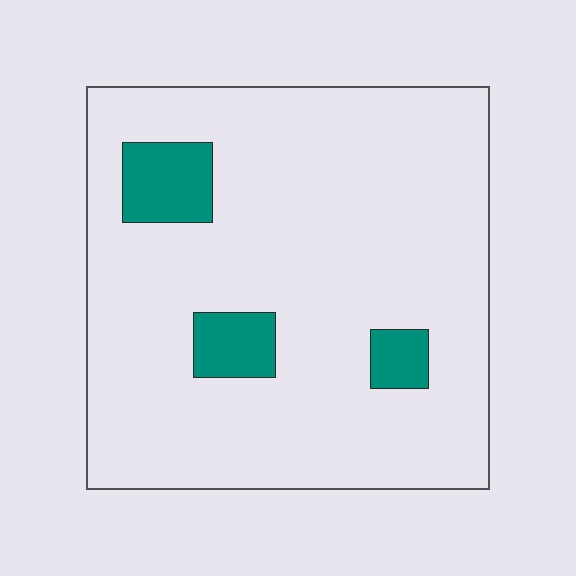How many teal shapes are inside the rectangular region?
3.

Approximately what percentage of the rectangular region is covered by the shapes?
Approximately 10%.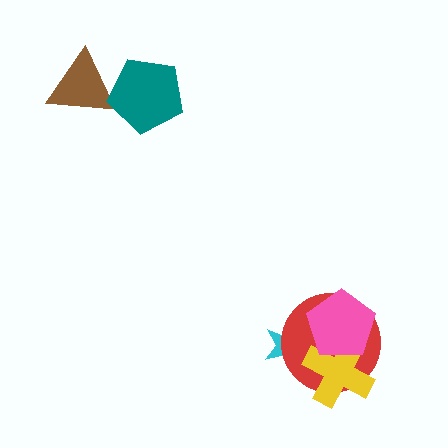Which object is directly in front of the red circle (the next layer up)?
The yellow cross is directly in front of the red circle.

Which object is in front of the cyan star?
The red circle is in front of the cyan star.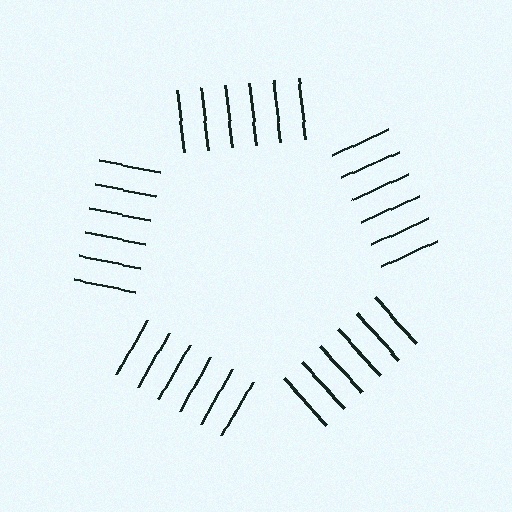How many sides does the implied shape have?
5 sides — the line-ends trace a pentagon.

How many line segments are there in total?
30 — 6 along each of the 5 edges.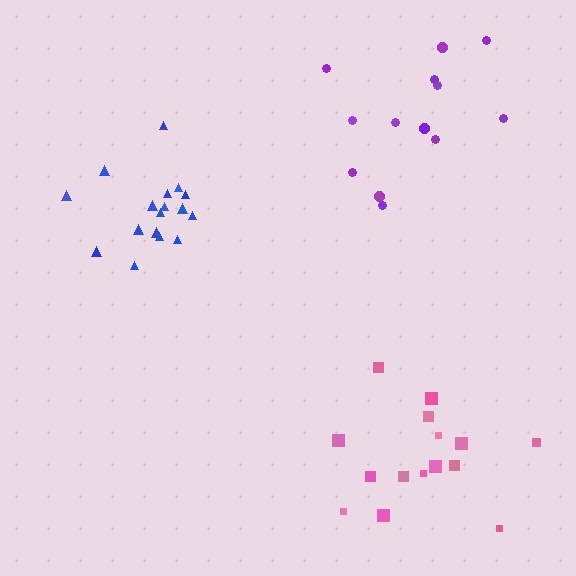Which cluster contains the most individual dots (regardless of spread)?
Blue (17).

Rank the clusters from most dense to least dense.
blue, pink, purple.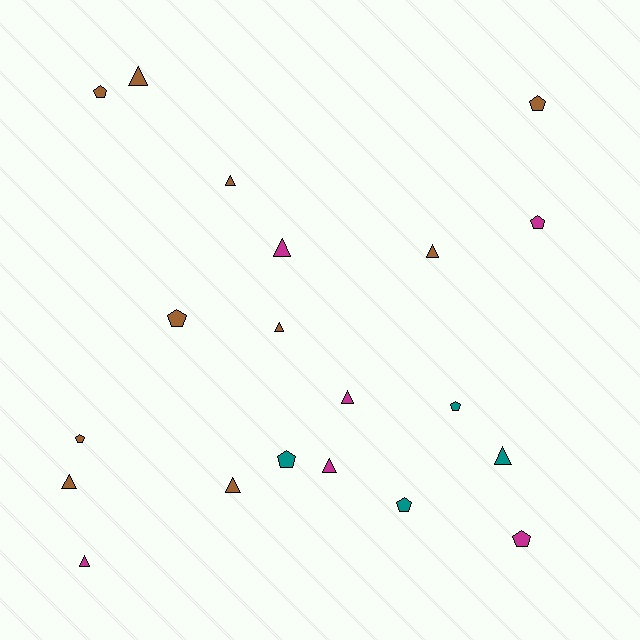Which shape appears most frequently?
Triangle, with 11 objects.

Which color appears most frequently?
Brown, with 10 objects.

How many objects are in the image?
There are 20 objects.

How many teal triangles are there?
There is 1 teal triangle.